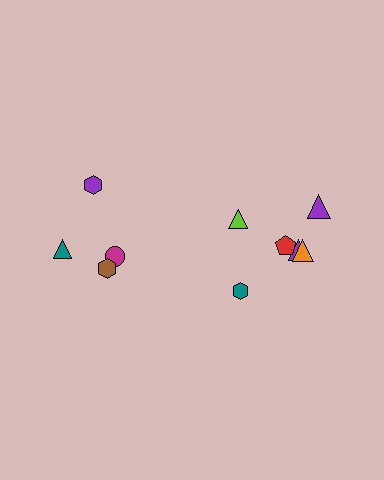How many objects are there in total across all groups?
There are 10 objects.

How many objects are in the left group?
There are 4 objects.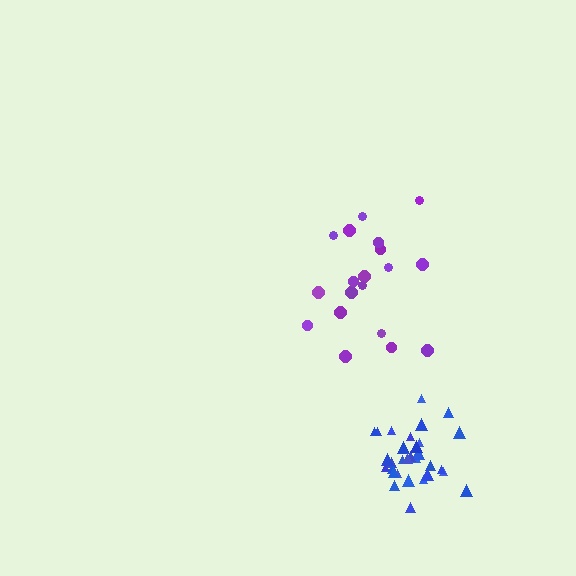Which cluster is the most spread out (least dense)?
Purple.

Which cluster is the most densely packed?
Blue.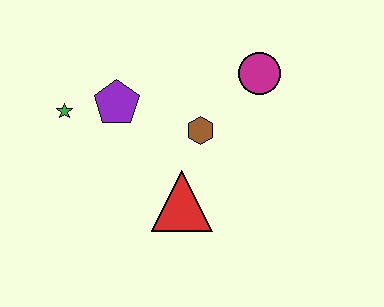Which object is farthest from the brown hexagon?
The green star is farthest from the brown hexagon.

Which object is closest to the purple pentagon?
The green star is closest to the purple pentagon.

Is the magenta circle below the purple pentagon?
No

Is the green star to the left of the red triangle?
Yes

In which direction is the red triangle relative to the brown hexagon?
The red triangle is below the brown hexagon.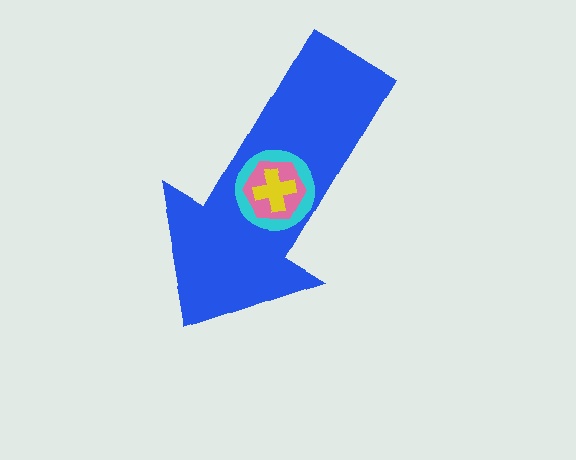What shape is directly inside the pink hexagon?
The yellow cross.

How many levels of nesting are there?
4.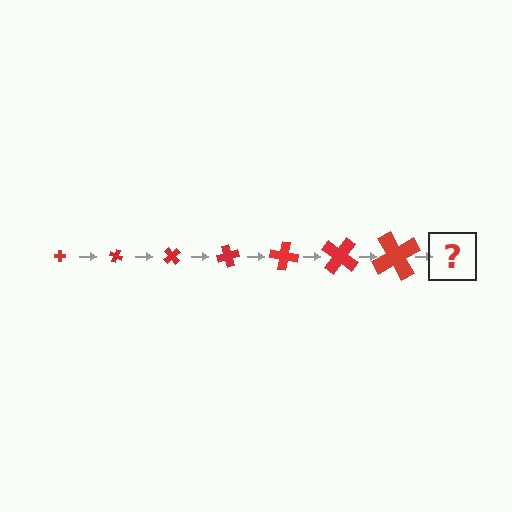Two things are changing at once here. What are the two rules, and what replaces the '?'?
The two rules are that the cross grows larger each step and it rotates 25 degrees each step. The '?' should be a cross, larger than the previous one and rotated 175 degrees from the start.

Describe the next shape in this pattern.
It should be a cross, larger than the previous one and rotated 175 degrees from the start.